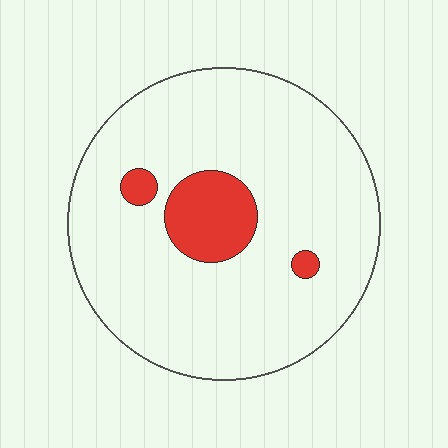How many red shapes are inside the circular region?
3.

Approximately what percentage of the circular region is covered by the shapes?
Approximately 10%.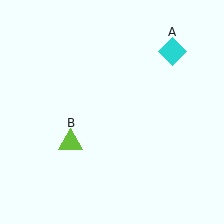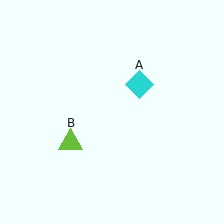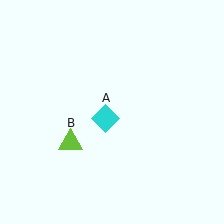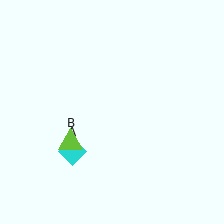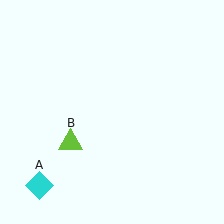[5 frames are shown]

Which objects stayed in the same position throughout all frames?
Lime triangle (object B) remained stationary.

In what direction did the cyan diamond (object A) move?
The cyan diamond (object A) moved down and to the left.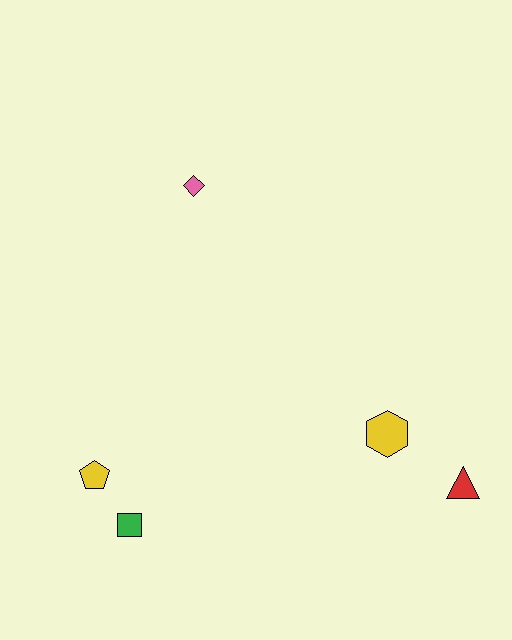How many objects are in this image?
There are 5 objects.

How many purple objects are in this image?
There are no purple objects.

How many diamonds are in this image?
There is 1 diamond.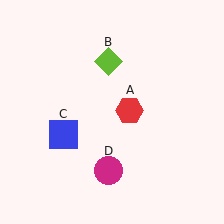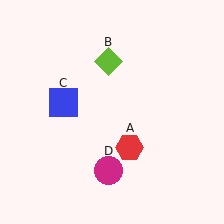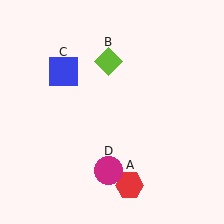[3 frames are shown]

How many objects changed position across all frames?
2 objects changed position: red hexagon (object A), blue square (object C).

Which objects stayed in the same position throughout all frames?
Lime diamond (object B) and magenta circle (object D) remained stationary.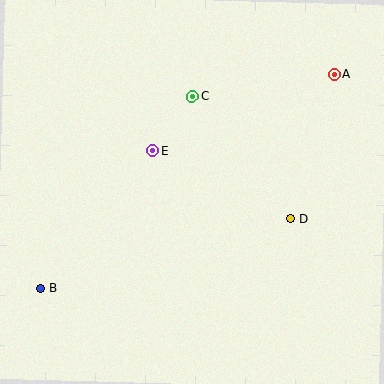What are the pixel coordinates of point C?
Point C is at (192, 96).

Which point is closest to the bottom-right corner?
Point D is closest to the bottom-right corner.